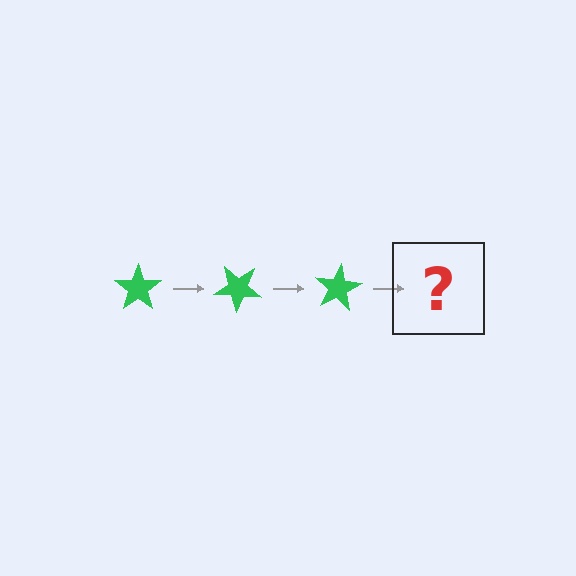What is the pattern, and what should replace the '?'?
The pattern is that the star rotates 40 degrees each step. The '?' should be a green star rotated 120 degrees.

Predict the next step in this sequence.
The next step is a green star rotated 120 degrees.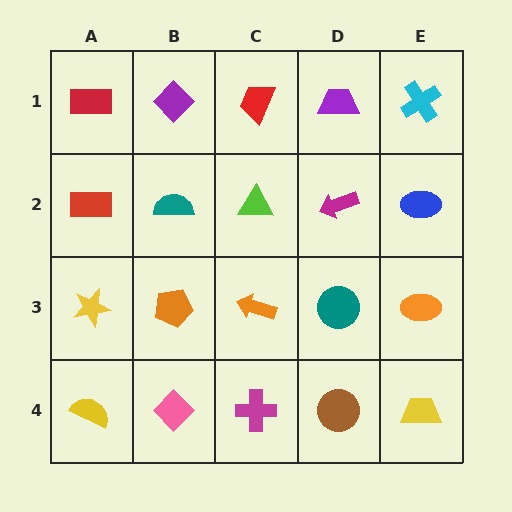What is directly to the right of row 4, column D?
A yellow trapezoid.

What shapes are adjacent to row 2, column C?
A red trapezoid (row 1, column C), an orange arrow (row 3, column C), a teal semicircle (row 2, column B), a magenta arrow (row 2, column D).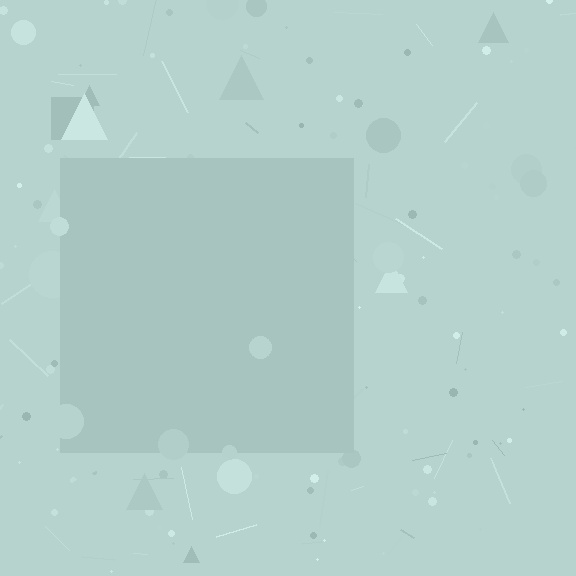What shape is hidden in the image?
A square is hidden in the image.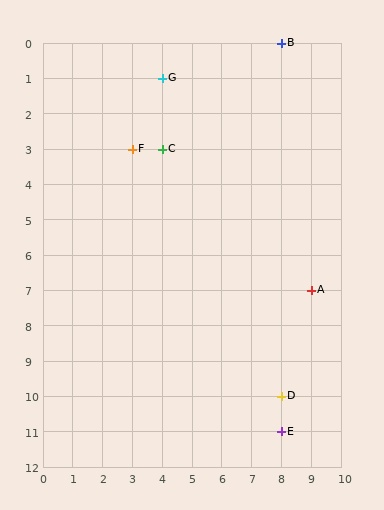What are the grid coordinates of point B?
Point B is at grid coordinates (8, 0).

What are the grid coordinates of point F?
Point F is at grid coordinates (3, 3).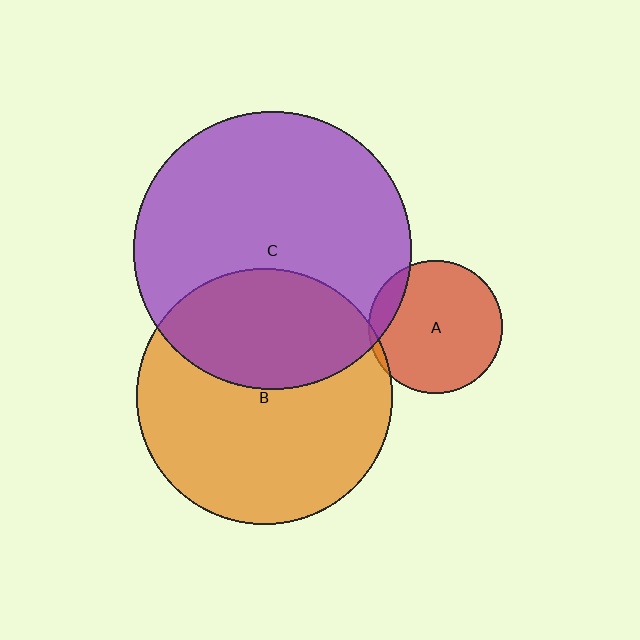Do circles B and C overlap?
Yes.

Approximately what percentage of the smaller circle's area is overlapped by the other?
Approximately 35%.